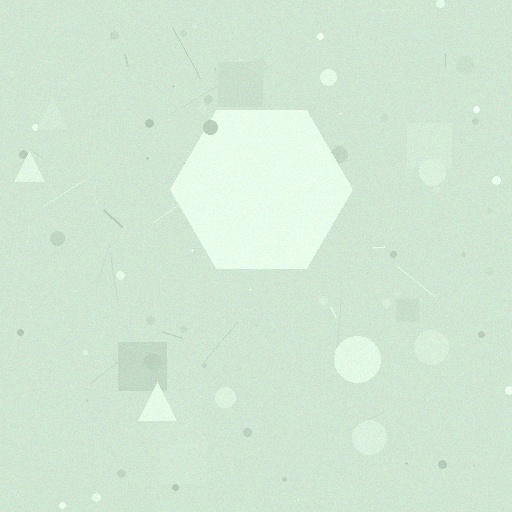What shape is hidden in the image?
A hexagon is hidden in the image.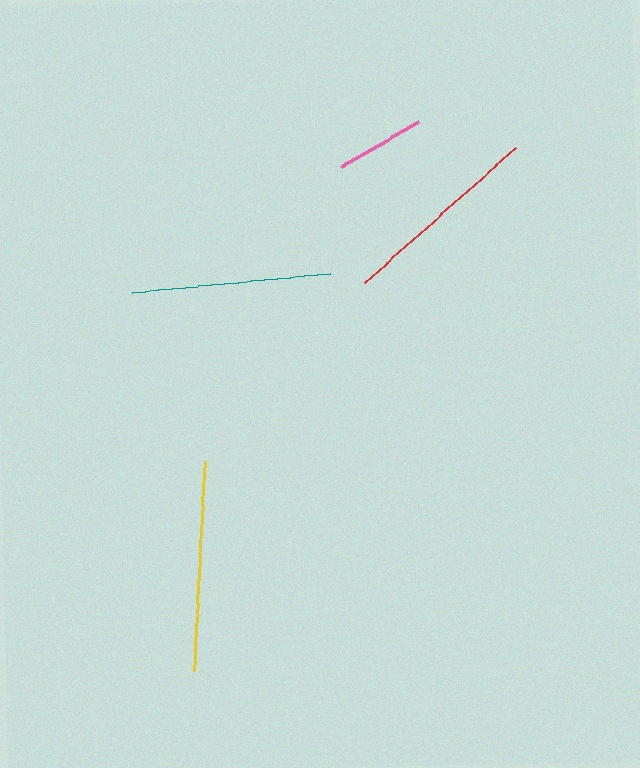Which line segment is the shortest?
The pink line is the shortest at approximately 89 pixels.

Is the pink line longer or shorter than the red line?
The red line is longer than the pink line.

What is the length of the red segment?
The red segment is approximately 203 pixels long.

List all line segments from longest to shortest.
From longest to shortest: yellow, red, teal, pink.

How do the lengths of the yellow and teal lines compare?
The yellow and teal lines are approximately the same length.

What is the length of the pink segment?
The pink segment is approximately 89 pixels long.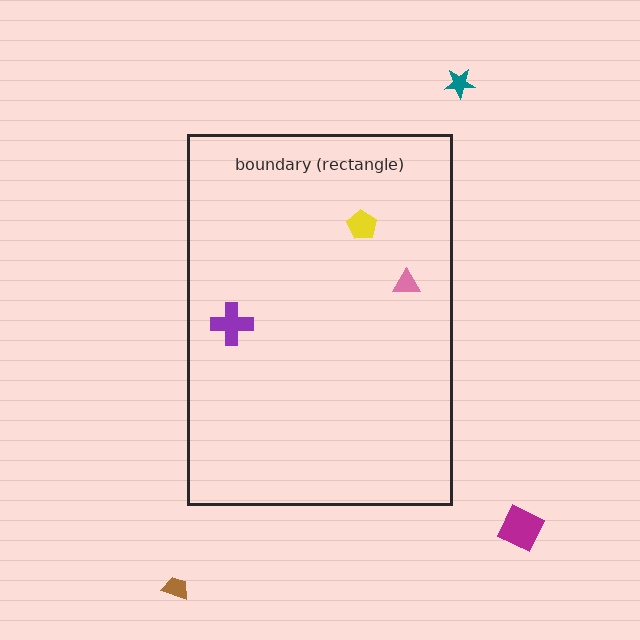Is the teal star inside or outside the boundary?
Outside.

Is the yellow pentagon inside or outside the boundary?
Inside.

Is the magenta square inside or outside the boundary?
Outside.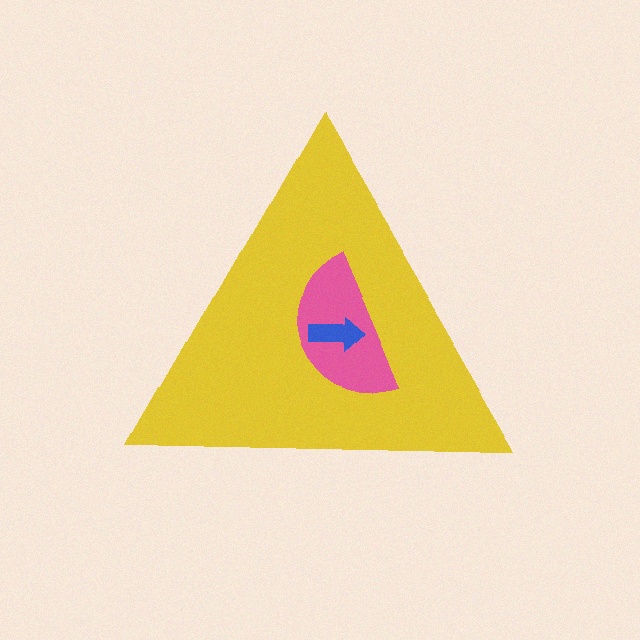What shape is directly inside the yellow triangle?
The pink semicircle.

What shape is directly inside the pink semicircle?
The blue arrow.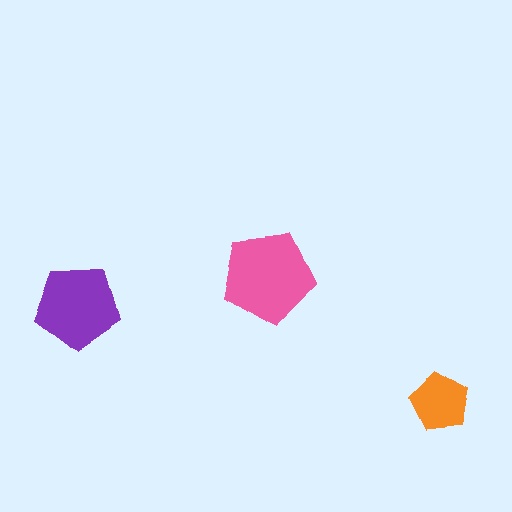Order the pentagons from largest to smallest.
the pink one, the purple one, the orange one.